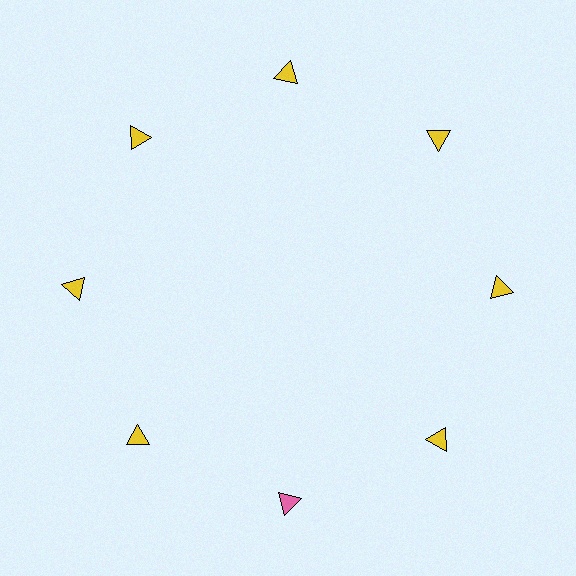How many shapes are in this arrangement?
There are 8 shapes arranged in a ring pattern.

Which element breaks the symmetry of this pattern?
The pink triangle at roughly the 6 o'clock position breaks the symmetry. All other shapes are yellow triangles.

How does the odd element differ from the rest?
It has a different color: pink instead of yellow.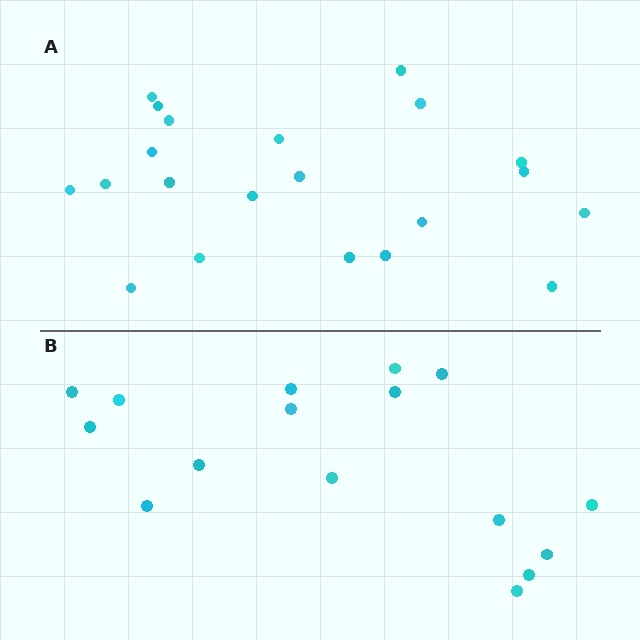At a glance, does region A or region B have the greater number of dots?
Region A (the top region) has more dots.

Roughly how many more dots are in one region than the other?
Region A has about 5 more dots than region B.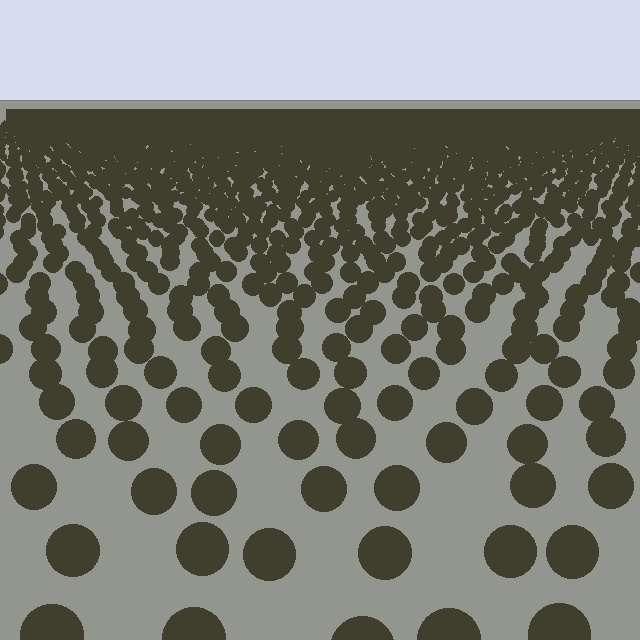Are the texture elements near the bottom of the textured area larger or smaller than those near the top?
Larger. Near the bottom, elements are closer to the viewer and appear at a bigger on-screen size.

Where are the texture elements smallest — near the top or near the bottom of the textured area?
Near the top.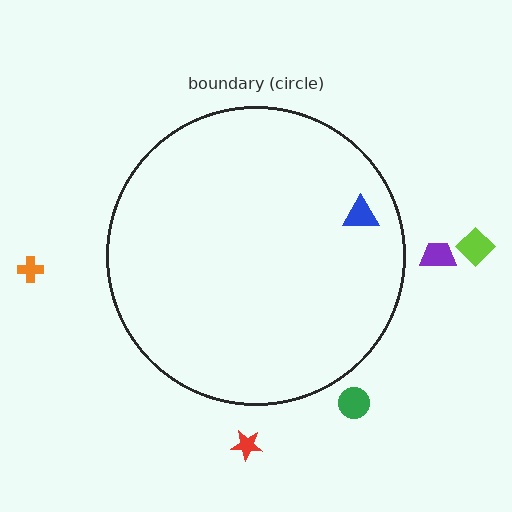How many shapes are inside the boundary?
1 inside, 5 outside.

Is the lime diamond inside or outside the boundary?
Outside.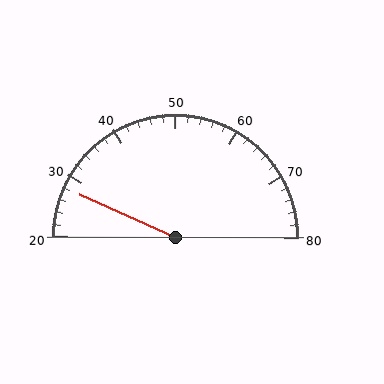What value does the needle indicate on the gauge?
The needle indicates approximately 28.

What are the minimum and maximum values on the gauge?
The gauge ranges from 20 to 80.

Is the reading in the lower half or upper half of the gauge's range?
The reading is in the lower half of the range (20 to 80).